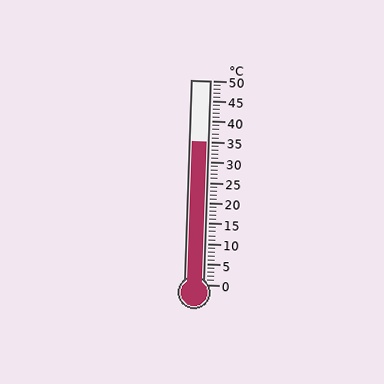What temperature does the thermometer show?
The thermometer shows approximately 35°C.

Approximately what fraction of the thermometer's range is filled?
The thermometer is filled to approximately 70% of its range.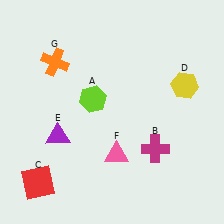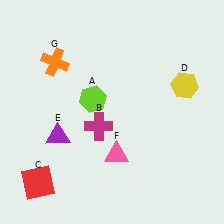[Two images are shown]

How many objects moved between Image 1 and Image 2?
1 object moved between the two images.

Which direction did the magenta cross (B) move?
The magenta cross (B) moved left.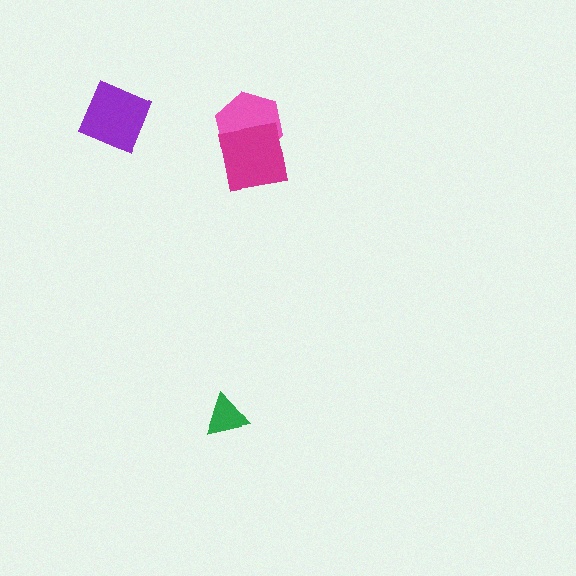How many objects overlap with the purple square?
0 objects overlap with the purple square.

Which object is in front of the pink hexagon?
The magenta square is in front of the pink hexagon.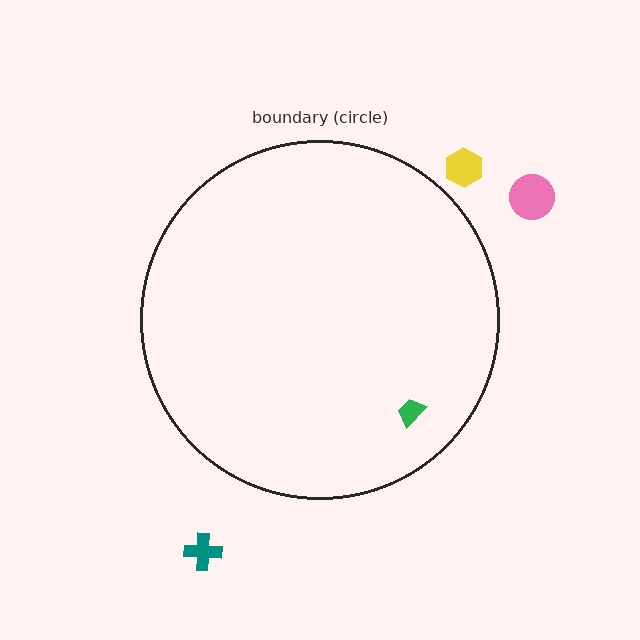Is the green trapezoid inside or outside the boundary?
Inside.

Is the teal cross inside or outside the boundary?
Outside.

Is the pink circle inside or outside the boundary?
Outside.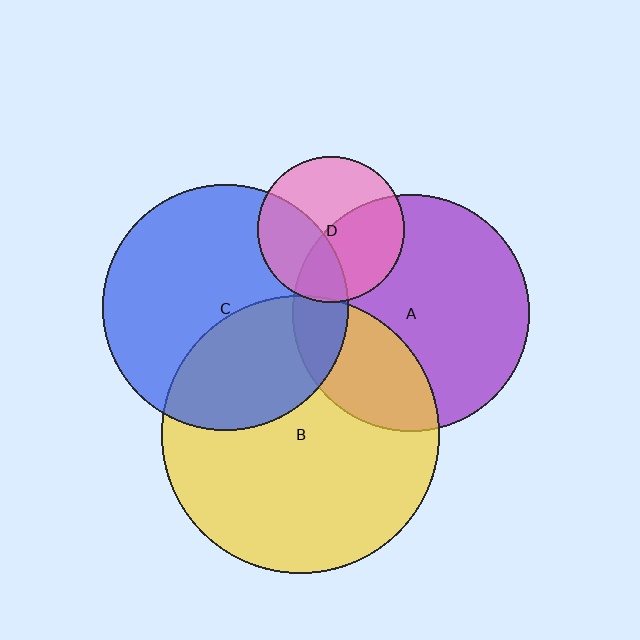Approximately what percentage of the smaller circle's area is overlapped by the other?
Approximately 5%.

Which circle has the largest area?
Circle B (yellow).